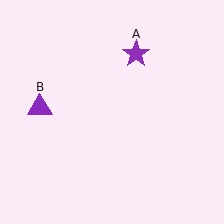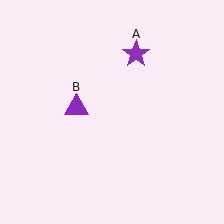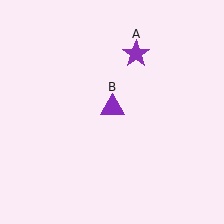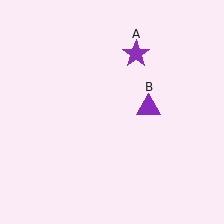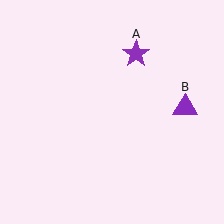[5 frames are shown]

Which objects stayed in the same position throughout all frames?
Purple star (object A) remained stationary.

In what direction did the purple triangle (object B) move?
The purple triangle (object B) moved right.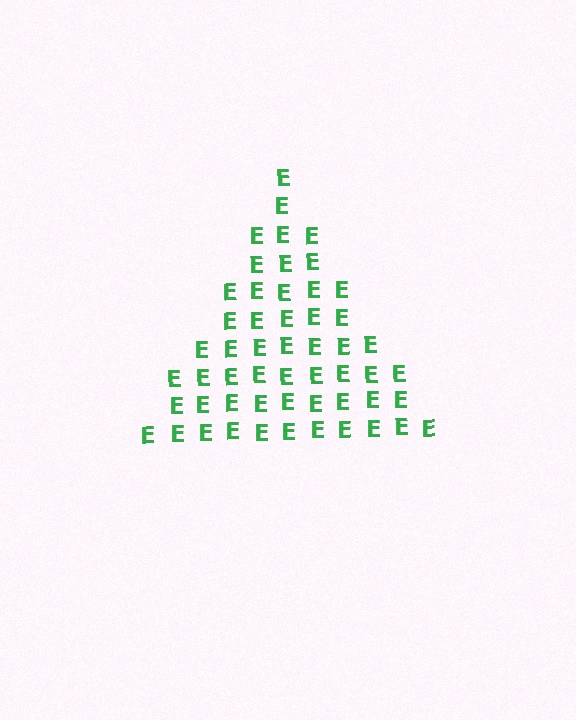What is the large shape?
The large shape is a triangle.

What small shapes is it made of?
It is made of small letter E's.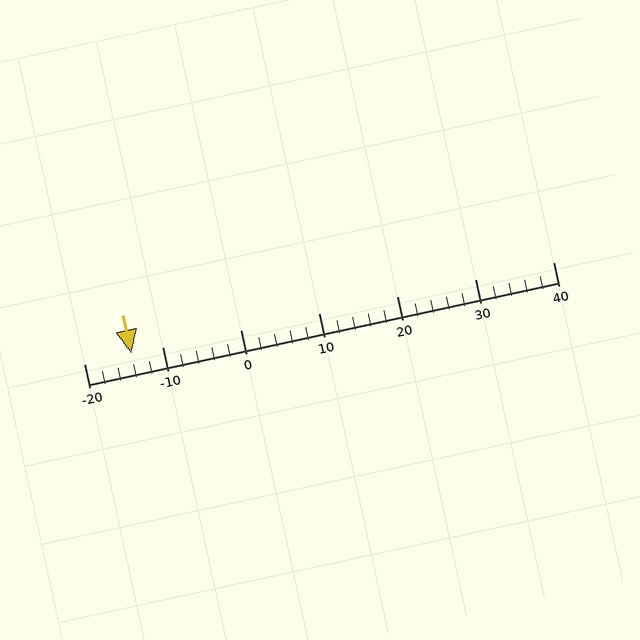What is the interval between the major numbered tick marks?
The major tick marks are spaced 10 units apart.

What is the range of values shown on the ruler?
The ruler shows values from -20 to 40.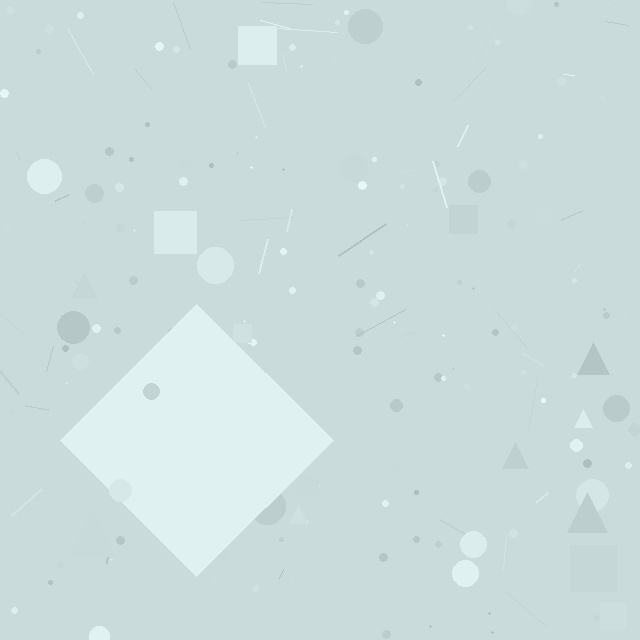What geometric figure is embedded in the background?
A diamond is embedded in the background.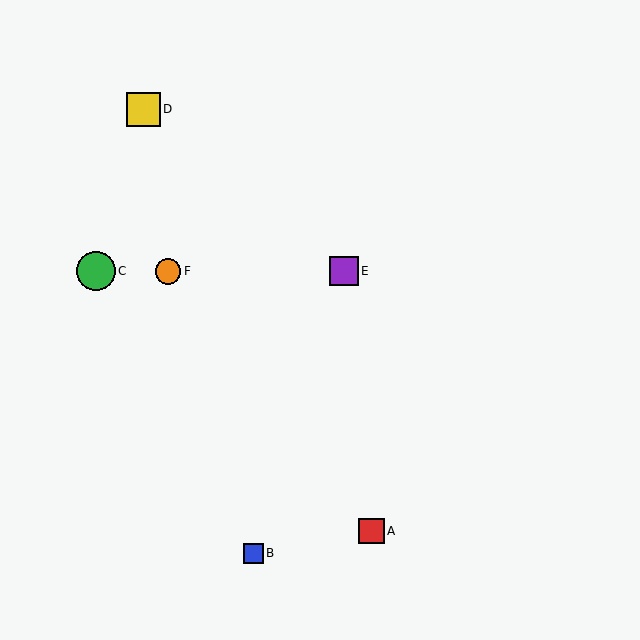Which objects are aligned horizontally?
Objects C, E, F are aligned horizontally.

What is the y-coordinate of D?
Object D is at y≈109.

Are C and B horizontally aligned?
No, C is at y≈271 and B is at y≈553.